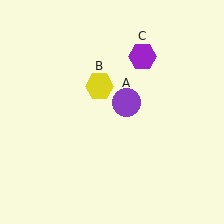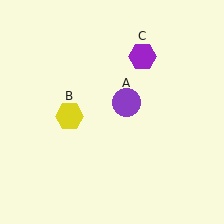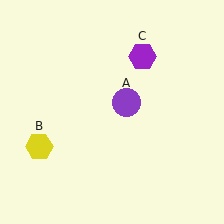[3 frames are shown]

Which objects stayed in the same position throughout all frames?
Purple circle (object A) and purple hexagon (object C) remained stationary.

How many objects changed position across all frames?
1 object changed position: yellow hexagon (object B).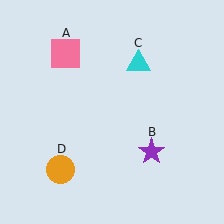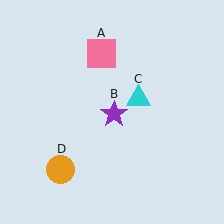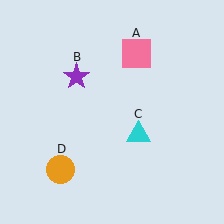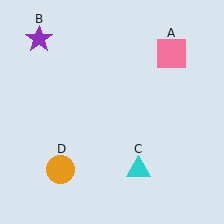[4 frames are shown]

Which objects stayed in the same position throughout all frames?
Orange circle (object D) remained stationary.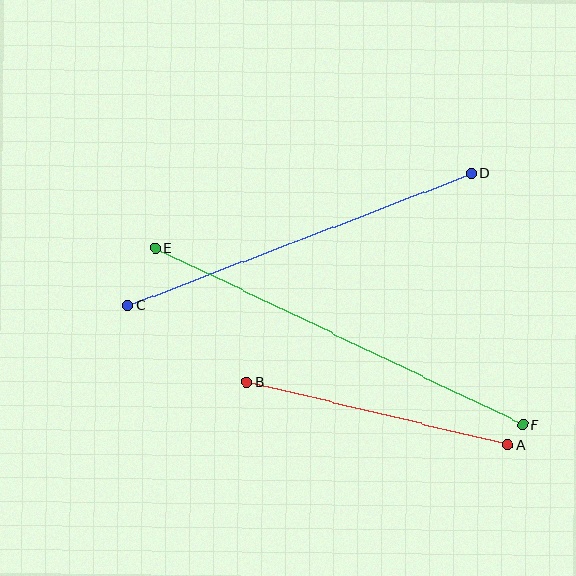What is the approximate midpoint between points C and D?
The midpoint is at approximately (299, 239) pixels.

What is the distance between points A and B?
The distance is approximately 269 pixels.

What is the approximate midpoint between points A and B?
The midpoint is at approximately (377, 413) pixels.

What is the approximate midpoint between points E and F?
The midpoint is at approximately (339, 336) pixels.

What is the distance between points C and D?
The distance is approximately 369 pixels.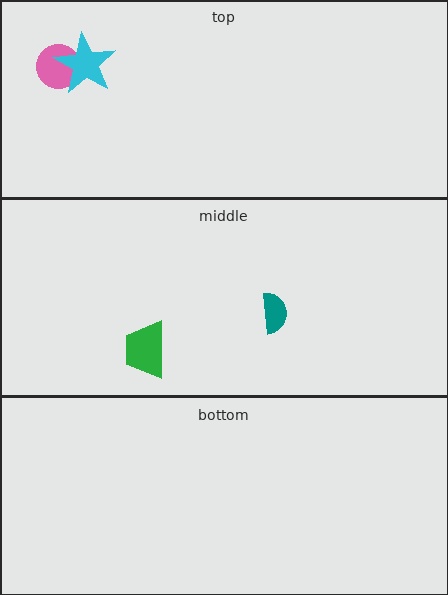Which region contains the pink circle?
The top region.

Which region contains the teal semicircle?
The middle region.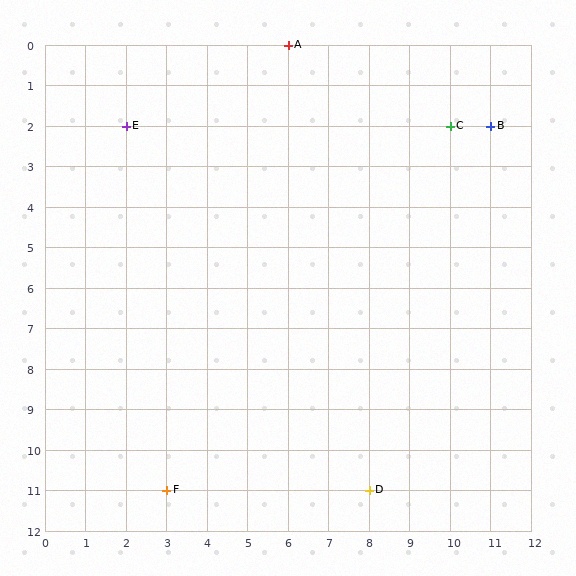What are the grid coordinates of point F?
Point F is at grid coordinates (3, 11).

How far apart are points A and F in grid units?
Points A and F are 3 columns and 11 rows apart (about 11.4 grid units diagonally).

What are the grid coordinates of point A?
Point A is at grid coordinates (6, 0).